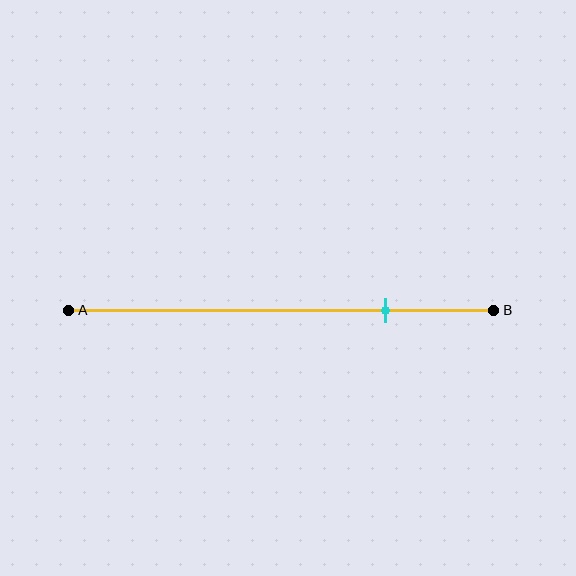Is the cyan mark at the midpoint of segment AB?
No, the mark is at about 75% from A, not at the 50% midpoint.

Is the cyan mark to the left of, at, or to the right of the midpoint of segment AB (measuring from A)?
The cyan mark is to the right of the midpoint of segment AB.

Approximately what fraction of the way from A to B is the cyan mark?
The cyan mark is approximately 75% of the way from A to B.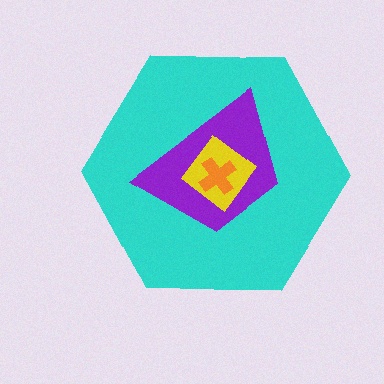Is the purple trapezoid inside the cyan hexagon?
Yes.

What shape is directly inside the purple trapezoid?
The yellow diamond.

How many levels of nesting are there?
4.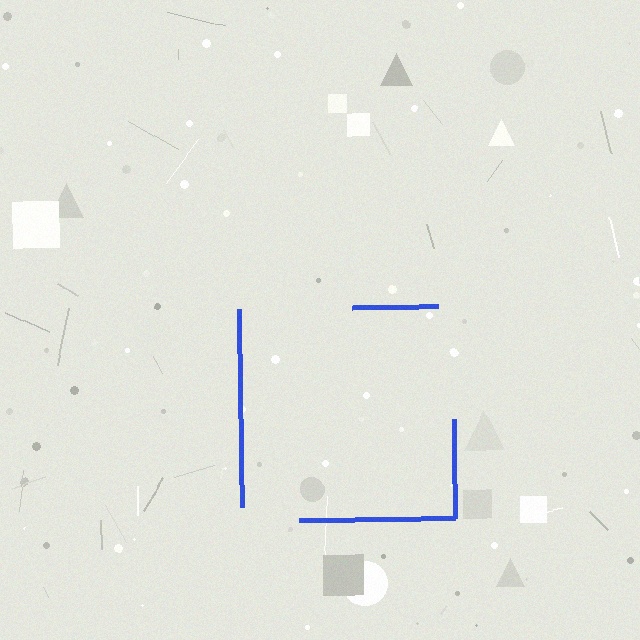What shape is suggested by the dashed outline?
The dashed outline suggests a square.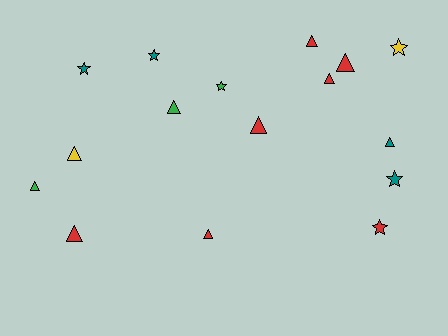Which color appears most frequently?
Red, with 7 objects.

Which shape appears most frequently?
Triangle, with 10 objects.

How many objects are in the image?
There are 16 objects.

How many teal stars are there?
There are 3 teal stars.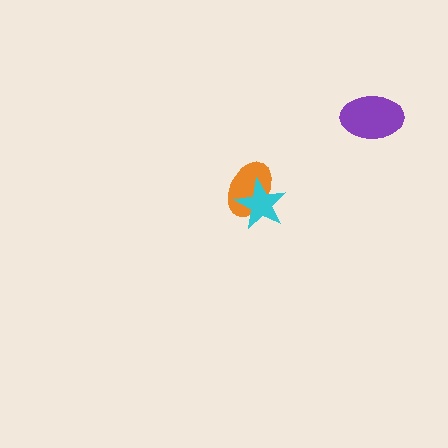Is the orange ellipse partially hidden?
Yes, it is partially covered by another shape.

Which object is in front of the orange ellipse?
The cyan star is in front of the orange ellipse.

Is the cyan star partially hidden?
No, no other shape covers it.